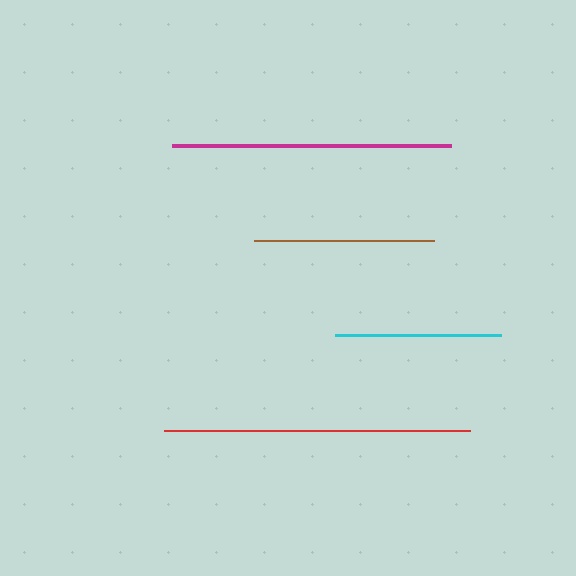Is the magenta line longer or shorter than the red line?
The red line is longer than the magenta line.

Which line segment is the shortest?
The cyan line is the shortest at approximately 166 pixels.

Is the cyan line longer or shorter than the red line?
The red line is longer than the cyan line.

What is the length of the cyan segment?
The cyan segment is approximately 166 pixels long.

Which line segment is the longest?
The red line is the longest at approximately 306 pixels.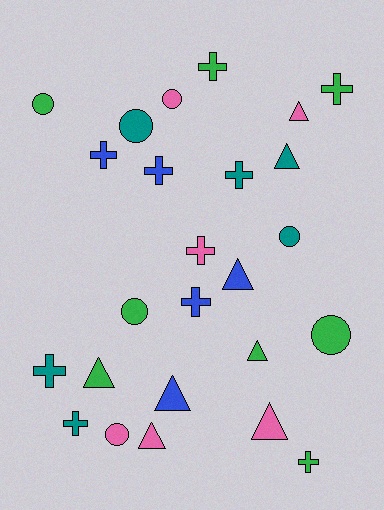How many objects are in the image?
There are 25 objects.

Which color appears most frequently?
Green, with 8 objects.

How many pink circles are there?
There are 2 pink circles.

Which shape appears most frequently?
Cross, with 10 objects.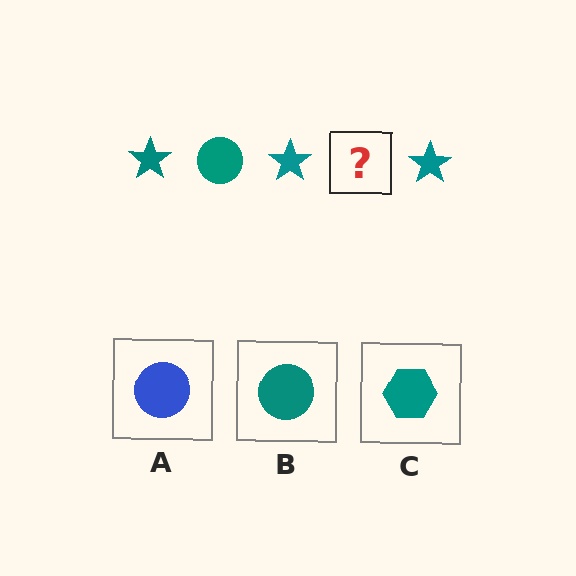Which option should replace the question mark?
Option B.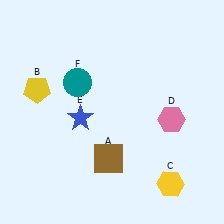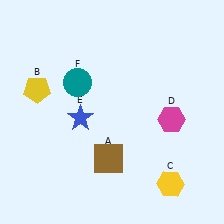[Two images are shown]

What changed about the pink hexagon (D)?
In Image 1, D is pink. In Image 2, it changed to magenta.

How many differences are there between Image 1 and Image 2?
There is 1 difference between the two images.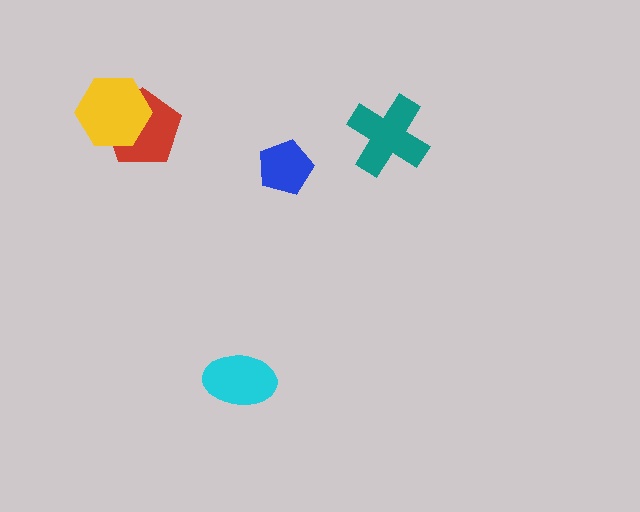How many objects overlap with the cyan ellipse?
0 objects overlap with the cyan ellipse.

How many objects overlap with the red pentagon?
1 object overlaps with the red pentagon.